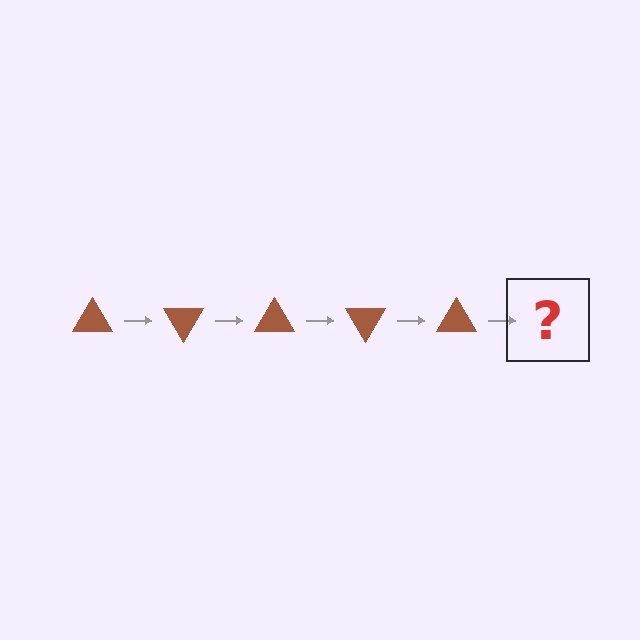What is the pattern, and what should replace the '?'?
The pattern is that the triangle rotates 60 degrees each step. The '?' should be a brown triangle rotated 300 degrees.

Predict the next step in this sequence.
The next step is a brown triangle rotated 300 degrees.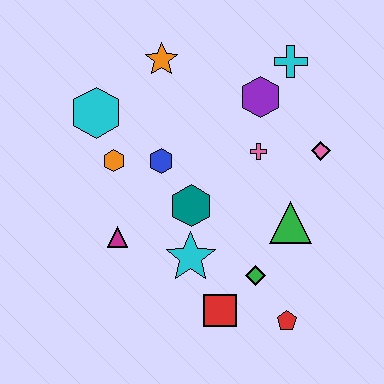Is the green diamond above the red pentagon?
Yes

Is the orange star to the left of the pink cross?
Yes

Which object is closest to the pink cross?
The purple hexagon is closest to the pink cross.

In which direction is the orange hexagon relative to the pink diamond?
The orange hexagon is to the left of the pink diamond.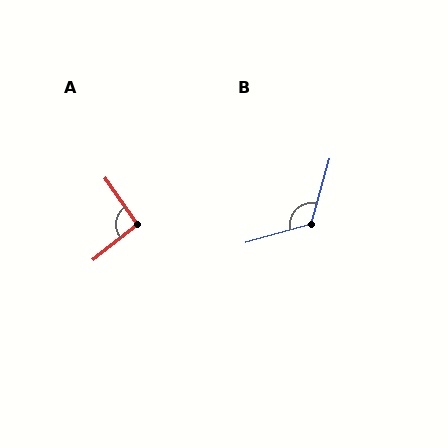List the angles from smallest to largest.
A (94°), B (122°).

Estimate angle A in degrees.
Approximately 94 degrees.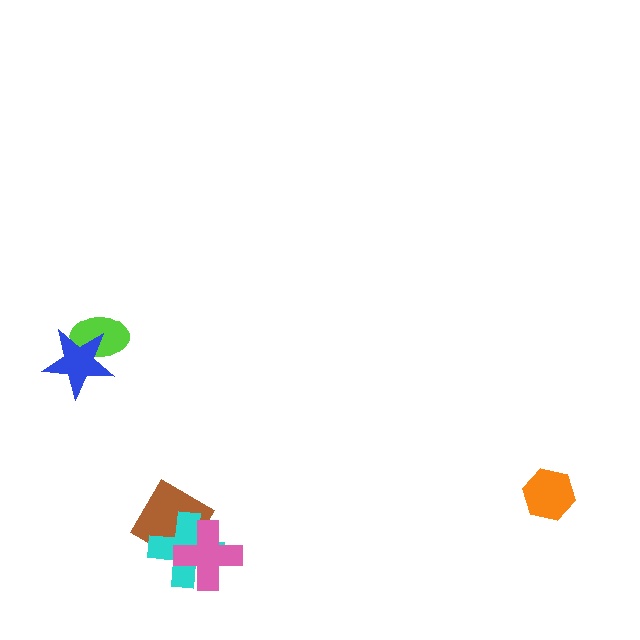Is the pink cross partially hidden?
No, no other shape covers it.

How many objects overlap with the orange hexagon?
0 objects overlap with the orange hexagon.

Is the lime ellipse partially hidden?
Yes, it is partially covered by another shape.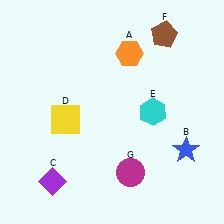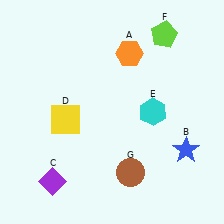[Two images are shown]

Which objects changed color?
F changed from brown to lime. G changed from magenta to brown.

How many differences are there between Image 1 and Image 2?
There are 2 differences between the two images.